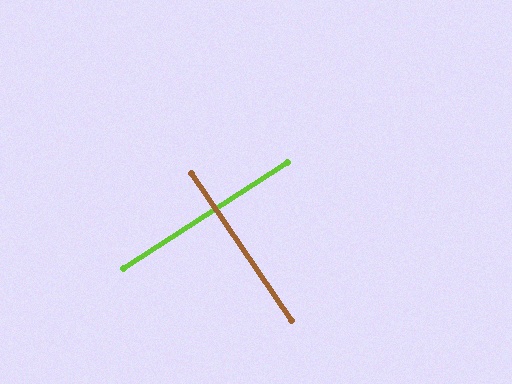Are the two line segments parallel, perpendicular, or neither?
Perpendicular — they meet at approximately 89°.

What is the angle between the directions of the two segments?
Approximately 89 degrees.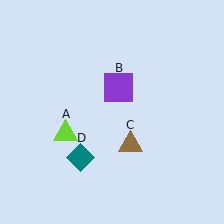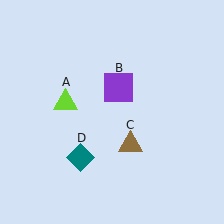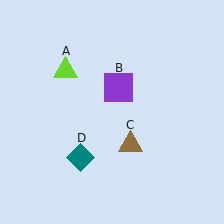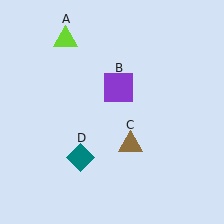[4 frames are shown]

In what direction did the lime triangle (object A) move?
The lime triangle (object A) moved up.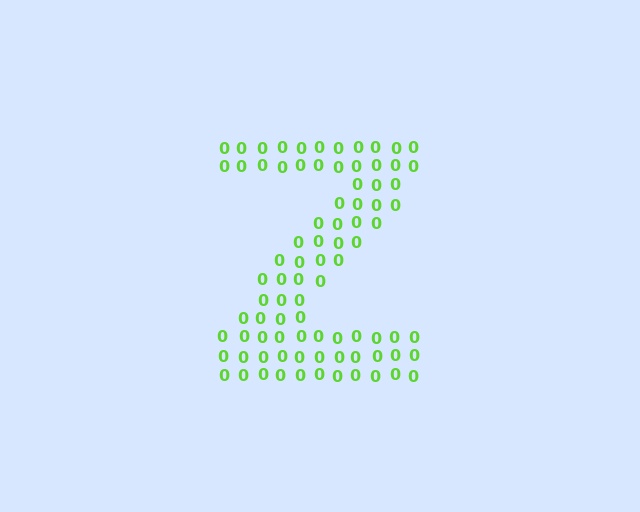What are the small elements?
The small elements are digit 0's.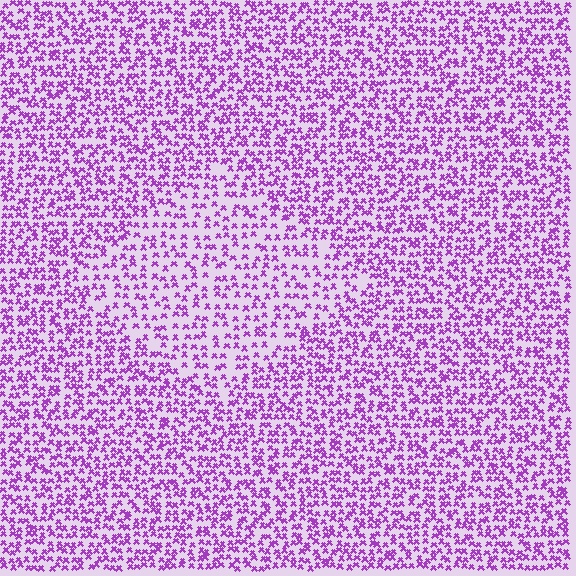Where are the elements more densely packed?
The elements are more densely packed outside the diamond boundary.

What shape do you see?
I see a diamond.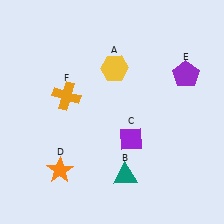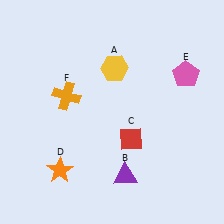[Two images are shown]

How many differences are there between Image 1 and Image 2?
There are 3 differences between the two images.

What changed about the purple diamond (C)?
In Image 1, C is purple. In Image 2, it changed to red.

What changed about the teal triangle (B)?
In Image 1, B is teal. In Image 2, it changed to purple.